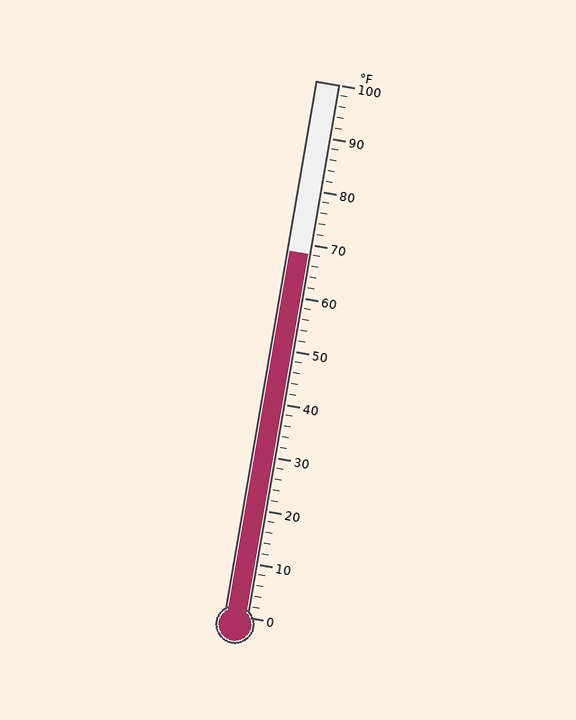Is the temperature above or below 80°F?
The temperature is below 80°F.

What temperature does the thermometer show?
The thermometer shows approximately 68°F.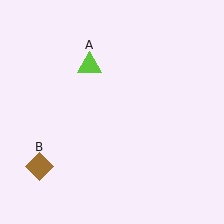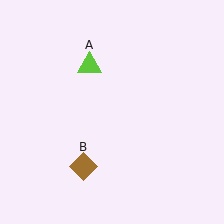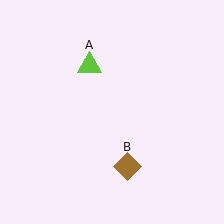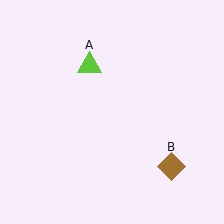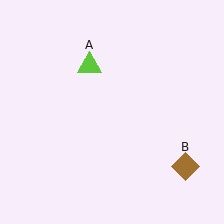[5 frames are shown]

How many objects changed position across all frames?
1 object changed position: brown diamond (object B).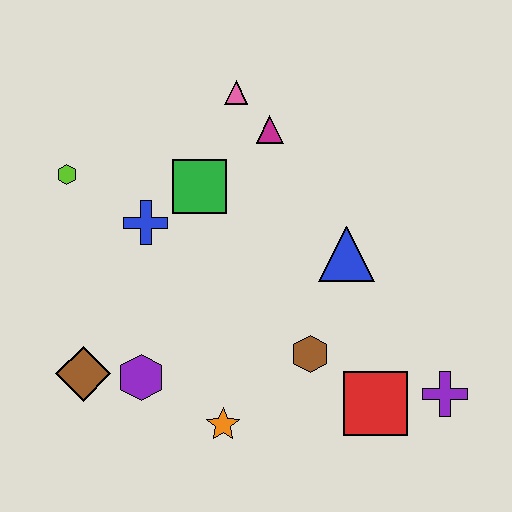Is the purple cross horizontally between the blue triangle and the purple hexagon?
No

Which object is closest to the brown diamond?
The purple hexagon is closest to the brown diamond.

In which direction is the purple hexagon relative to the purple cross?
The purple hexagon is to the left of the purple cross.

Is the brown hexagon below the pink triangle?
Yes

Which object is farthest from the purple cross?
The lime hexagon is farthest from the purple cross.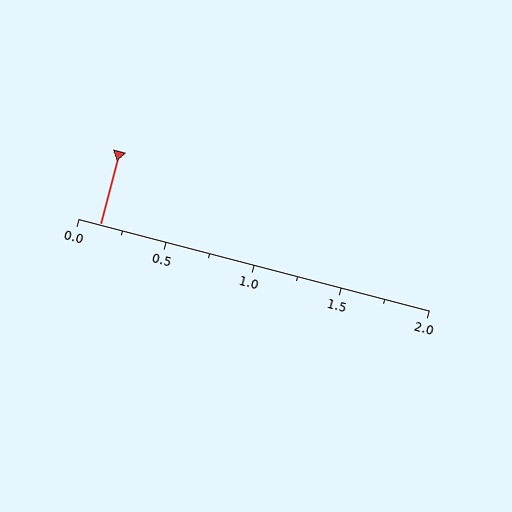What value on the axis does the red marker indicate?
The marker indicates approximately 0.12.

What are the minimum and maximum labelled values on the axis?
The axis runs from 0.0 to 2.0.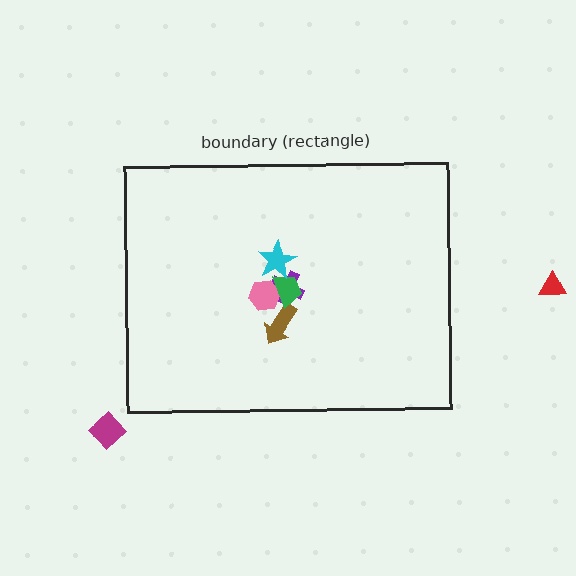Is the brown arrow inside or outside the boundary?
Inside.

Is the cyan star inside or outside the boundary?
Inside.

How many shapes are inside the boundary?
5 inside, 2 outside.